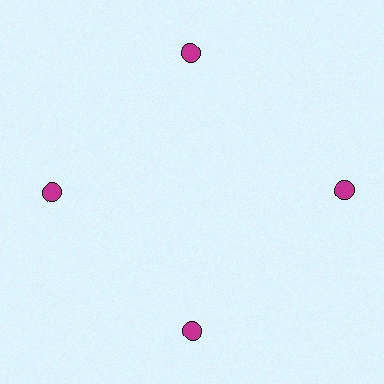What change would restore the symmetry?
The symmetry would be restored by moving it inward, back onto the ring so that all 4 circles sit at equal angles and equal distance from the center.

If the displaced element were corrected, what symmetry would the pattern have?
It would have 4-fold rotational symmetry — the pattern would map onto itself every 90 degrees.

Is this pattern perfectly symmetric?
No. The 4 magenta circles are arranged in a ring, but one element near the 3 o'clock position is pushed outward from the center, breaking the 4-fold rotational symmetry.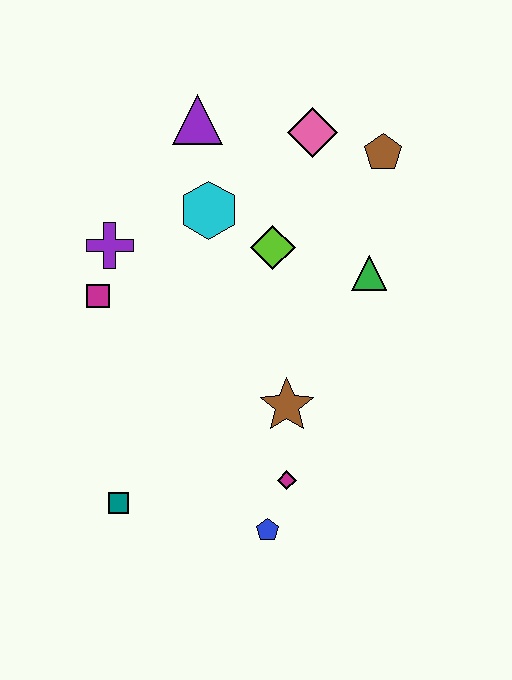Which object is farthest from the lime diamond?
The teal square is farthest from the lime diamond.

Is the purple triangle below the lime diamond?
No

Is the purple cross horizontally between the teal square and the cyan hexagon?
No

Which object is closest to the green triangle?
The lime diamond is closest to the green triangle.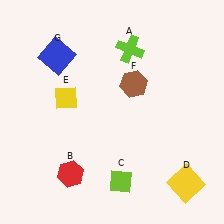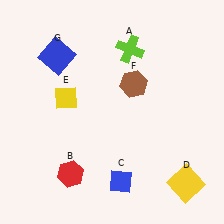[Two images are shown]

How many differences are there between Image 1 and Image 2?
There is 1 difference between the two images.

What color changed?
The diamond (C) changed from lime in Image 1 to blue in Image 2.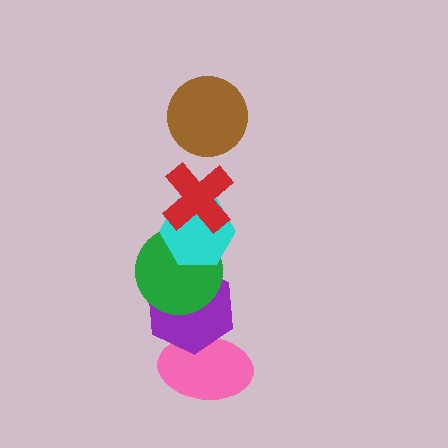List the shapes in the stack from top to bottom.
From top to bottom: the brown circle, the red cross, the cyan hexagon, the green circle, the purple hexagon, the pink ellipse.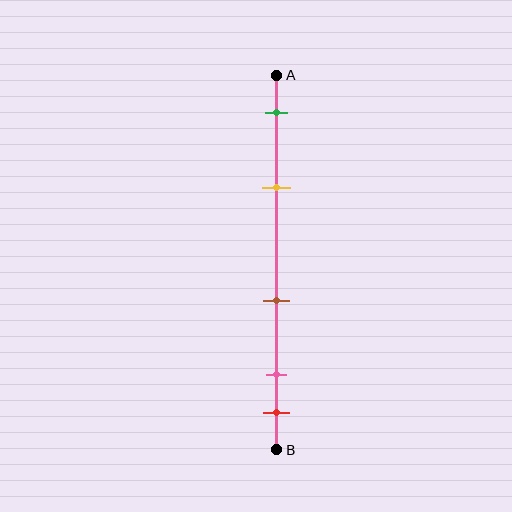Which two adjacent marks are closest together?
The pink and red marks are the closest adjacent pair.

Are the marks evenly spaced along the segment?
No, the marks are not evenly spaced.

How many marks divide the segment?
There are 5 marks dividing the segment.